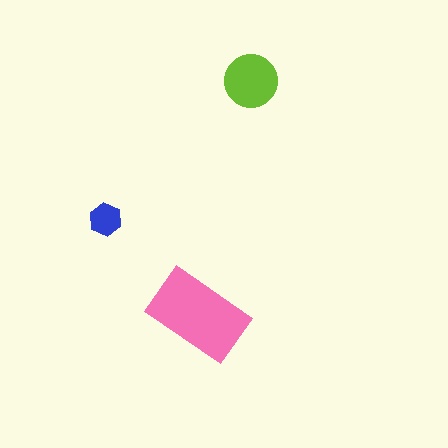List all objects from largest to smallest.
The pink rectangle, the lime circle, the blue hexagon.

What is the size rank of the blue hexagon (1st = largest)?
3rd.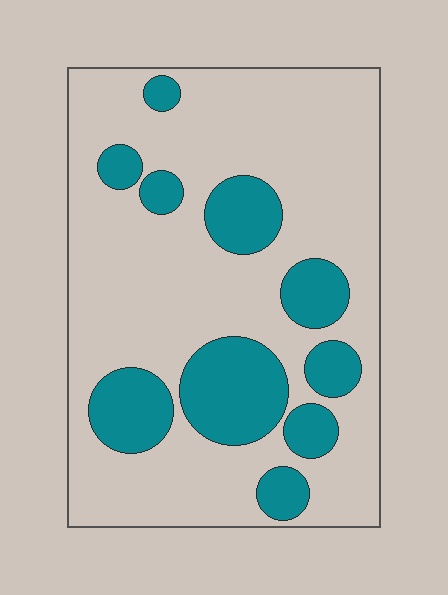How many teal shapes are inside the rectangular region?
10.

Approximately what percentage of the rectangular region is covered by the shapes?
Approximately 25%.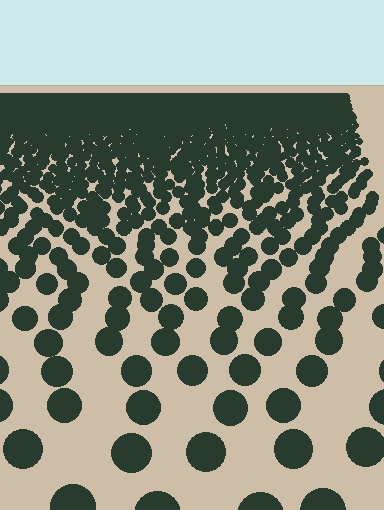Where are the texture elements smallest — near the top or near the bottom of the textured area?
Near the top.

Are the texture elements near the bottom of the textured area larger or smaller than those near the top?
Larger. Near the bottom, elements are closer to the viewer and appear at a bigger on-screen size.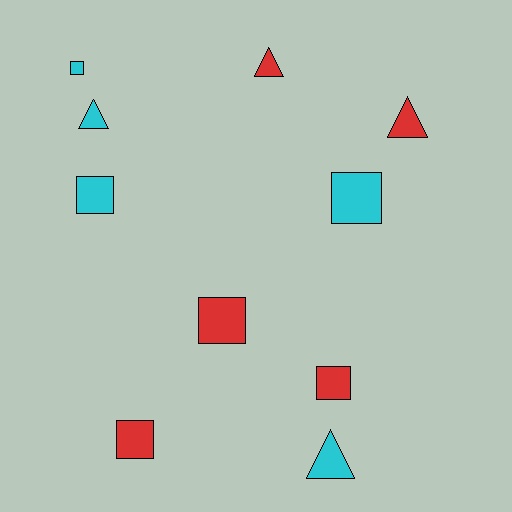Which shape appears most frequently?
Square, with 6 objects.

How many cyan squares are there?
There are 3 cyan squares.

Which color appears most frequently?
Red, with 5 objects.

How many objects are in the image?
There are 10 objects.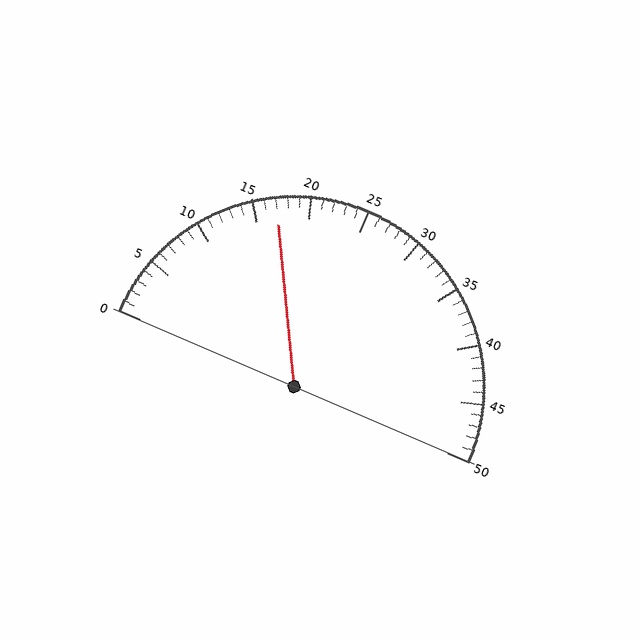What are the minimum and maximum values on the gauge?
The gauge ranges from 0 to 50.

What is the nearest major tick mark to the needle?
The nearest major tick mark is 15.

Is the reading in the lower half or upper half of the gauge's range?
The reading is in the lower half of the range (0 to 50).